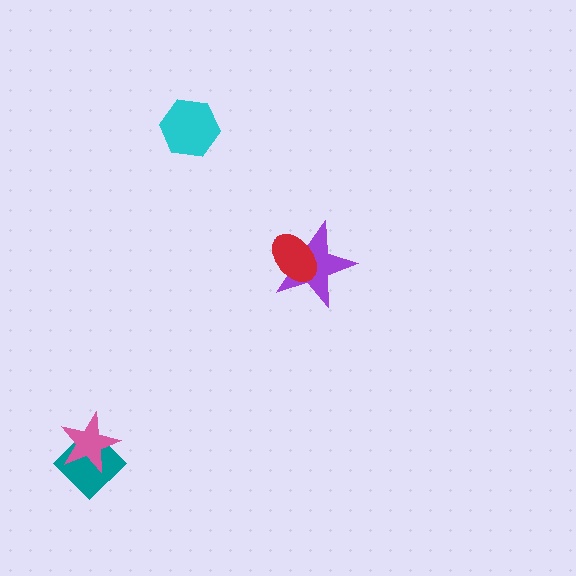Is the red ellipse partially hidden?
No, no other shape covers it.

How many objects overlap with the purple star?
1 object overlaps with the purple star.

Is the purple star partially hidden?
Yes, it is partially covered by another shape.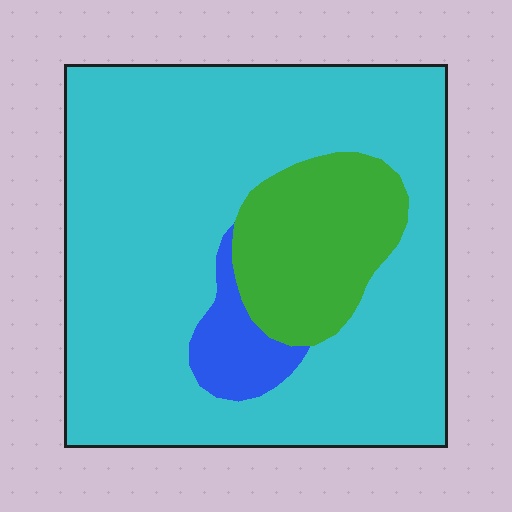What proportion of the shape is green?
Green covers about 15% of the shape.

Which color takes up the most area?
Cyan, at roughly 75%.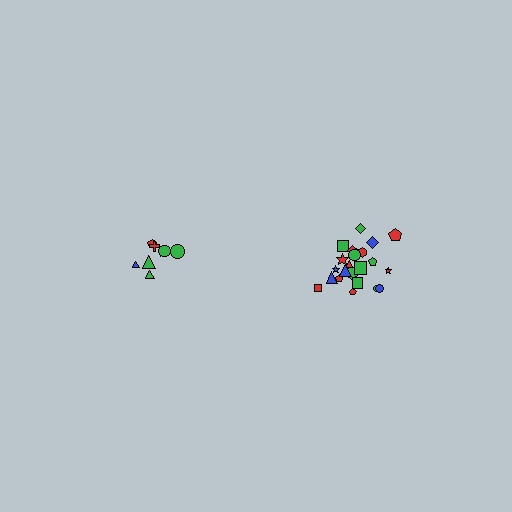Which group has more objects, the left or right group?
The right group.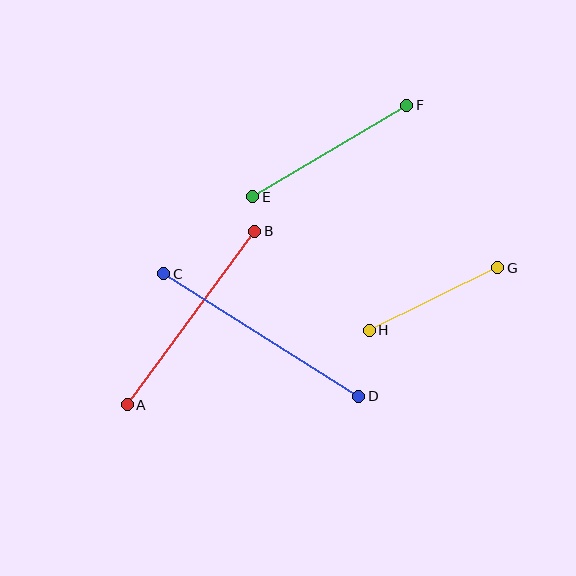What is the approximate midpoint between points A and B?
The midpoint is at approximately (191, 318) pixels.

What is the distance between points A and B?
The distance is approximately 216 pixels.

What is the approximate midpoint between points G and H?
The midpoint is at approximately (433, 299) pixels.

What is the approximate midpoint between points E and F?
The midpoint is at approximately (330, 151) pixels.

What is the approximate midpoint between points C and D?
The midpoint is at approximately (261, 335) pixels.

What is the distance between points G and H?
The distance is approximately 143 pixels.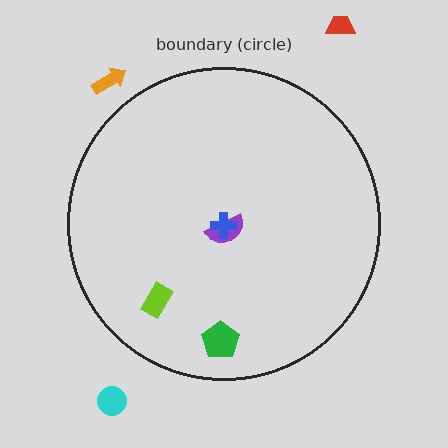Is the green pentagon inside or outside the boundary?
Inside.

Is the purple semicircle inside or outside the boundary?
Inside.